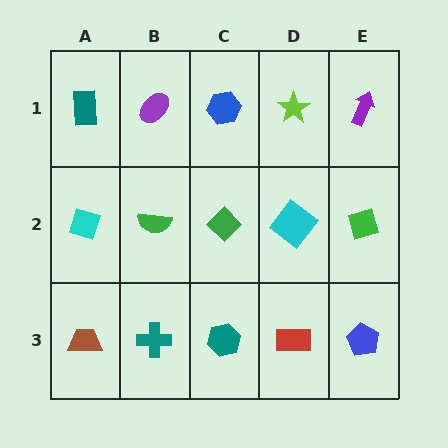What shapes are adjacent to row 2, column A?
A teal rectangle (row 1, column A), a brown trapezoid (row 3, column A), a green semicircle (row 2, column B).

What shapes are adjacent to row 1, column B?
A green semicircle (row 2, column B), a teal rectangle (row 1, column A), a blue hexagon (row 1, column C).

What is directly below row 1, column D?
A cyan diamond.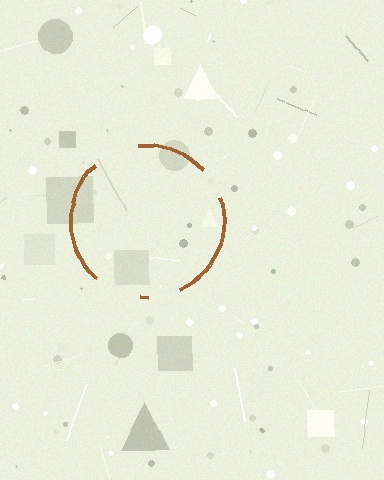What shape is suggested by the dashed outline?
The dashed outline suggests a circle.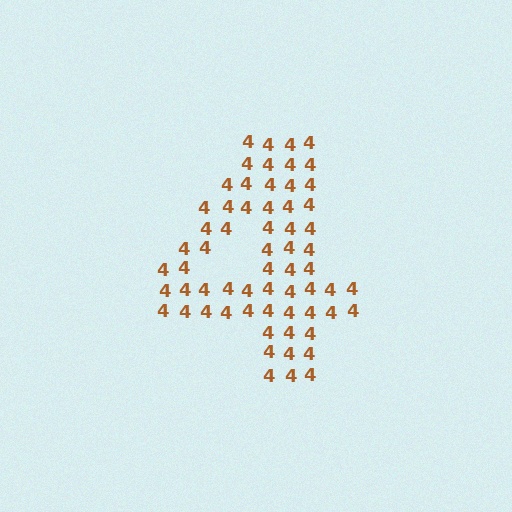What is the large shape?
The large shape is the digit 4.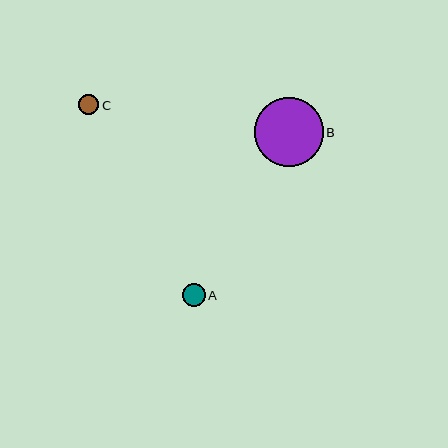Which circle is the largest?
Circle B is the largest with a size of approximately 69 pixels.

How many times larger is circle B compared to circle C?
Circle B is approximately 3.4 times the size of circle C.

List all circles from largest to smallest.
From largest to smallest: B, A, C.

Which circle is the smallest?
Circle C is the smallest with a size of approximately 20 pixels.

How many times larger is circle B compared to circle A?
Circle B is approximately 3.0 times the size of circle A.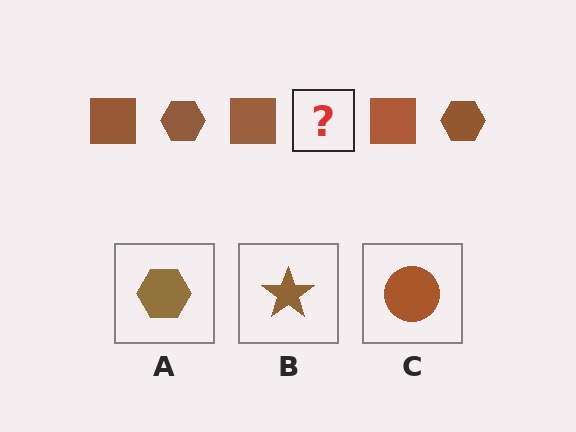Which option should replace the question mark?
Option A.